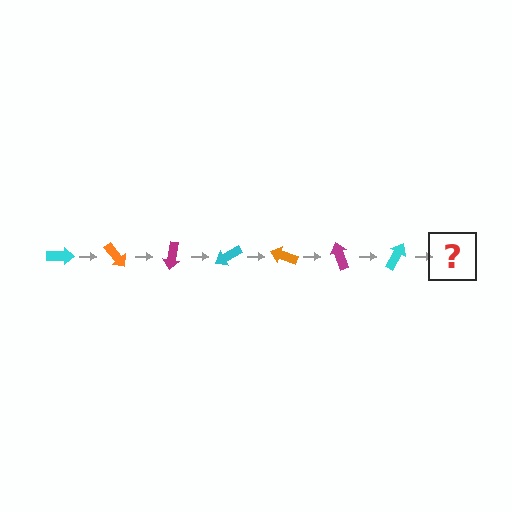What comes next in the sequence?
The next element should be an orange arrow, rotated 350 degrees from the start.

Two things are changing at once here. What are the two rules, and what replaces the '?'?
The two rules are that it rotates 50 degrees each step and the color cycles through cyan, orange, and magenta. The '?' should be an orange arrow, rotated 350 degrees from the start.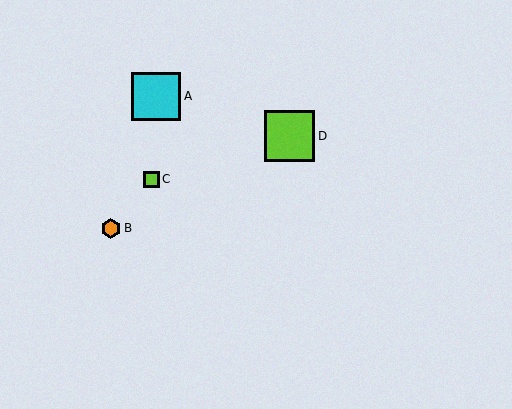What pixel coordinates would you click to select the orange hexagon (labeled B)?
Click at (111, 228) to select the orange hexagon B.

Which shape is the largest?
The lime square (labeled D) is the largest.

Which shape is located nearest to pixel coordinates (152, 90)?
The cyan square (labeled A) at (156, 96) is nearest to that location.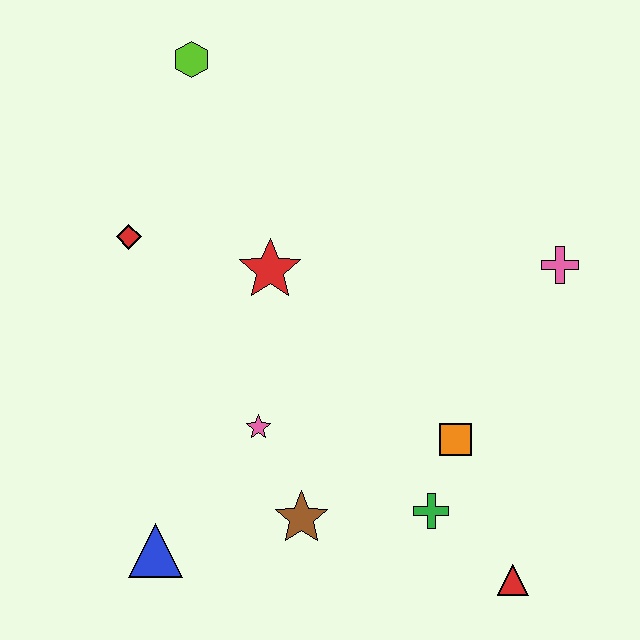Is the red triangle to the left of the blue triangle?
No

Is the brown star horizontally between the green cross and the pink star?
Yes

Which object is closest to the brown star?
The pink star is closest to the brown star.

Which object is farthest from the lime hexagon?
The red triangle is farthest from the lime hexagon.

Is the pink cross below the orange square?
No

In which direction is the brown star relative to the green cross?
The brown star is to the left of the green cross.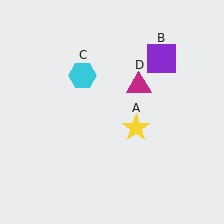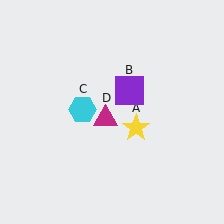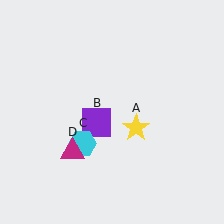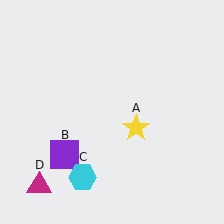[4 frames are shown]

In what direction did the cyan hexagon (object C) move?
The cyan hexagon (object C) moved down.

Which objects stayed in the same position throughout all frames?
Yellow star (object A) remained stationary.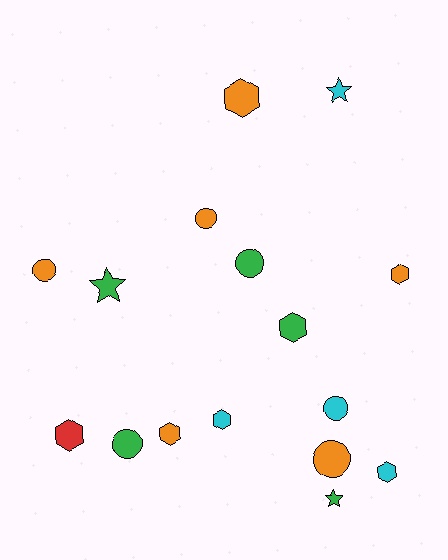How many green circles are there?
There are 2 green circles.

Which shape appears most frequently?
Hexagon, with 7 objects.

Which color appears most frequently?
Orange, with 6 objects.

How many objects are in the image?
There are 16 objects.